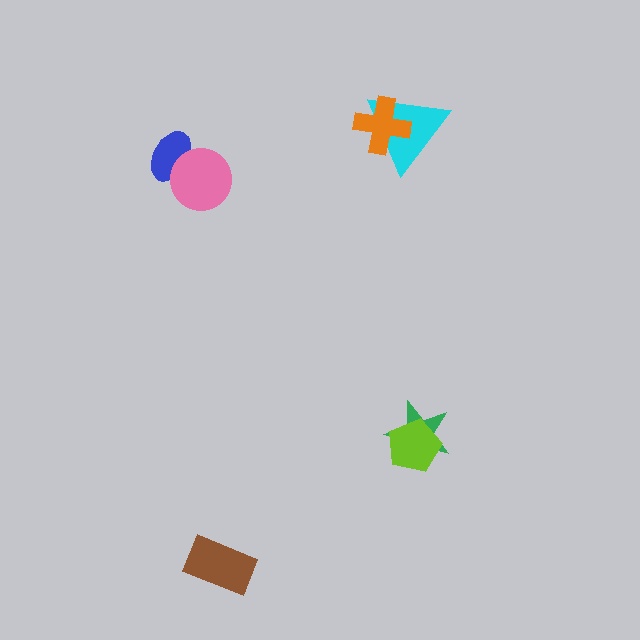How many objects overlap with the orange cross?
1 object overlaps with the orange cross.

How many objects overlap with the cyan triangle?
1 object overlaps with the cyan triangle.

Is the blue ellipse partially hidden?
Yes, it is partially covered by another shape.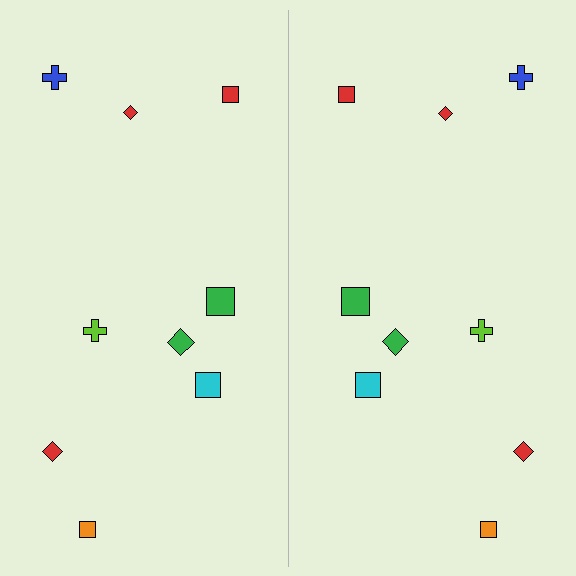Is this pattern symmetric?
Yes, this pattern has bilateral (reflection) symmetry.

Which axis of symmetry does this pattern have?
The pattern has a vertical axis of symmetry running through the center of the image.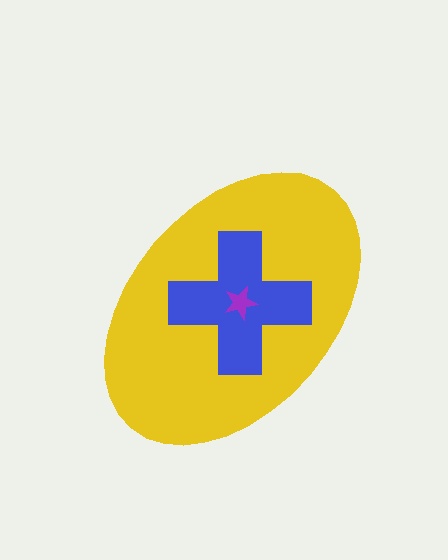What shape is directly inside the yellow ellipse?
The blue cross.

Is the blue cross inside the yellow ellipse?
Yes.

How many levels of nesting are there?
3.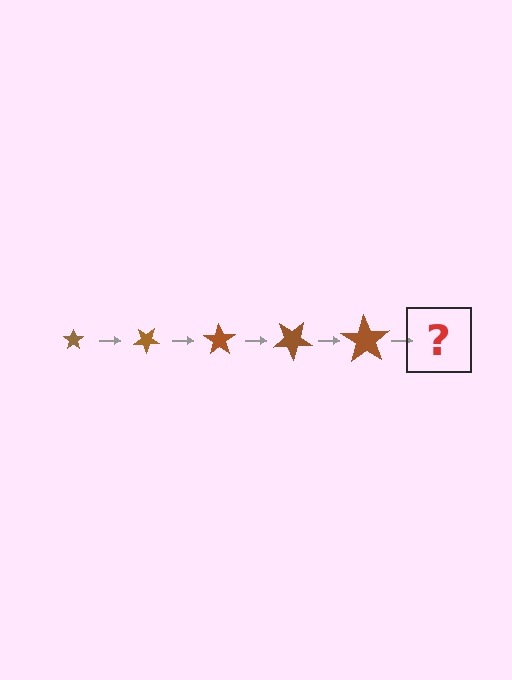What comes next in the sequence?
The next element should be a star, larger than the previous one and rotated 175 degrees from the start.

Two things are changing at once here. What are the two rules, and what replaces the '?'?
The two rules are that the star grows larger each step and it rotates 35 degrees each step. The '?' should be a star, larger than the previous one and rotated 175 degrees from the start.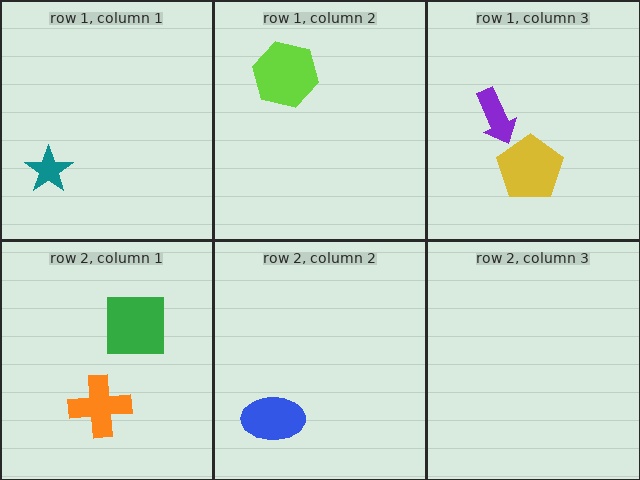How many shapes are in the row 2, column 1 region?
2.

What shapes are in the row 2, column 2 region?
The blue ellipse.